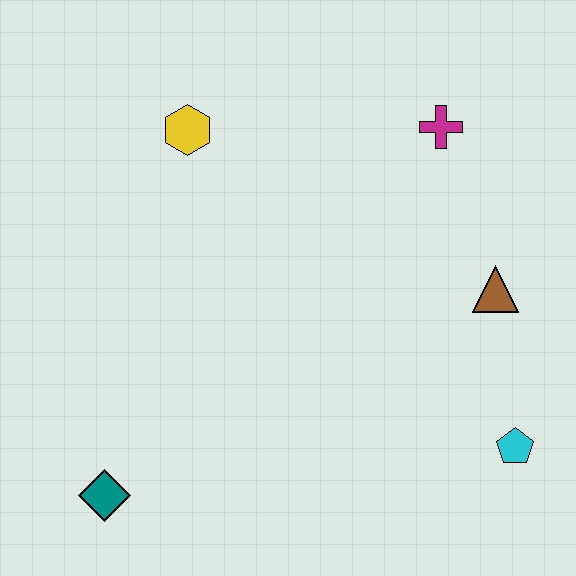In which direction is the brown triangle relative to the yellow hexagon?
The brown triangle is to the right of the yellow hexagon.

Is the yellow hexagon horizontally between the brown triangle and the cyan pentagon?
No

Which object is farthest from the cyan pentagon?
The yellow hexagon is farthest from the cyan pentagon.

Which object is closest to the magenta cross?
The brown triangle is closest to the magenta cross.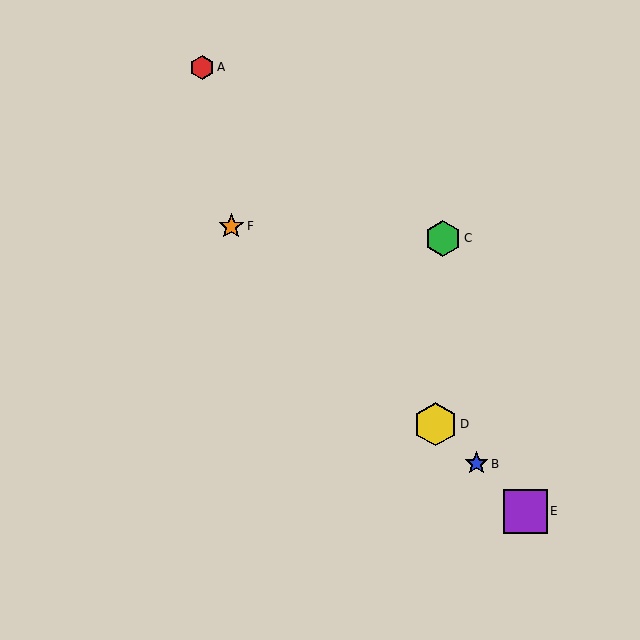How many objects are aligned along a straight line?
4 objects (B, D, E, F) are aligned along a straight line.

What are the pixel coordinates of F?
Object F is at (231, 226).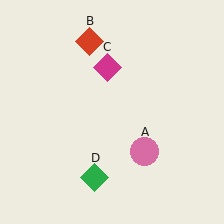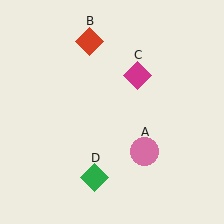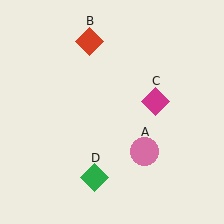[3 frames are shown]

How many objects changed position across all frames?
1 object changed position: magenta diamond (object C).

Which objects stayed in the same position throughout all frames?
Pink circle (object A) and red diamond (object B) and green diamond (object D) remained stationary.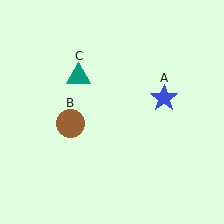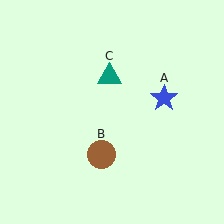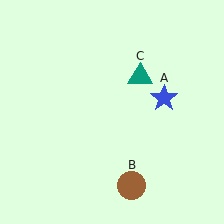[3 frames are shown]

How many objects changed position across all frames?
2 objects changed position: brown circle (object B), teal triangle (object C).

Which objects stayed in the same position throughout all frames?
Blue star (object A) remained stationary.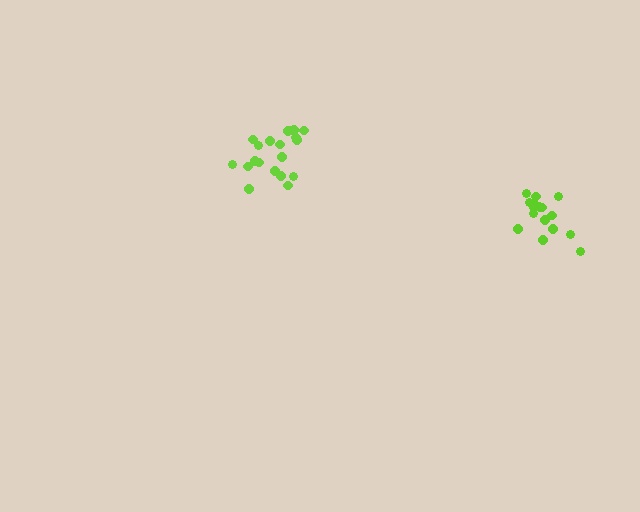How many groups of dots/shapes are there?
There are 2 groups.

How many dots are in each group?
Group 1: 20 dots, Group 2: 16 dots (36 total).